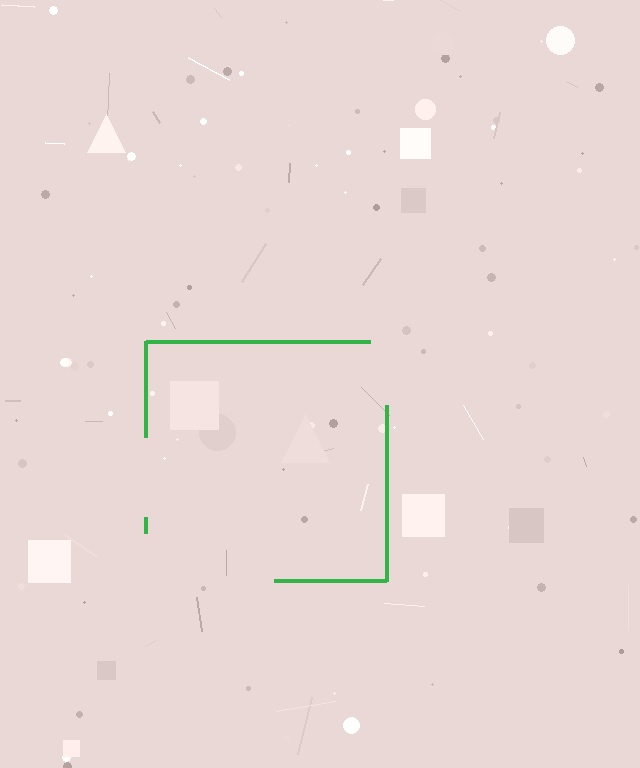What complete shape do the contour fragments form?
The contour fragments form a square.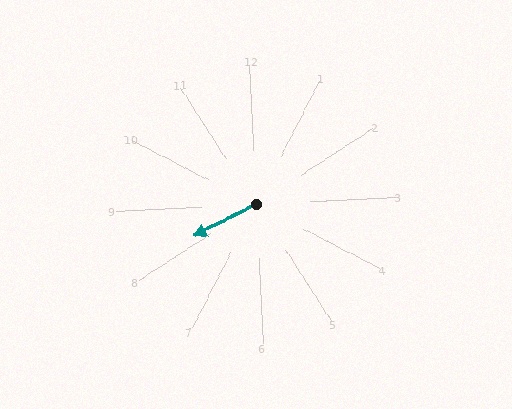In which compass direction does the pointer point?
Southwest.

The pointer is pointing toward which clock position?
Roughly 8 o'clock.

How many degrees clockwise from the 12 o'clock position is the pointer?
Approximately 246 degrees.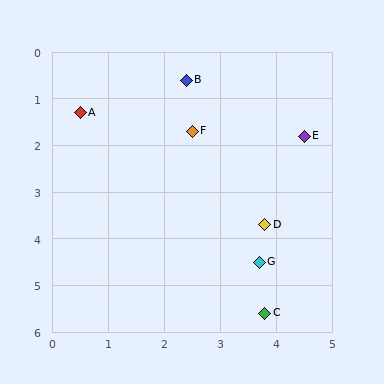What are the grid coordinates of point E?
Point E is at approximately (4.5, 1.8).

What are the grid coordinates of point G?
Point G is at approximately (3.7, 4.5).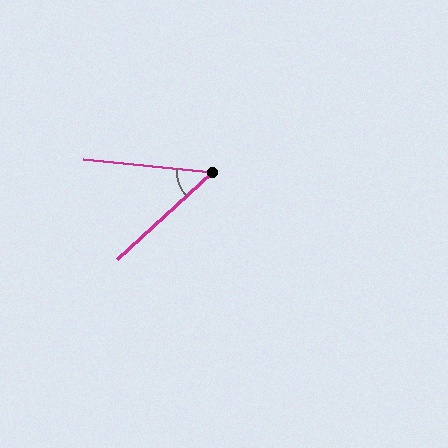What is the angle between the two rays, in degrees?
Approximately 48 degrees.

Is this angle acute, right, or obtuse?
It is acute.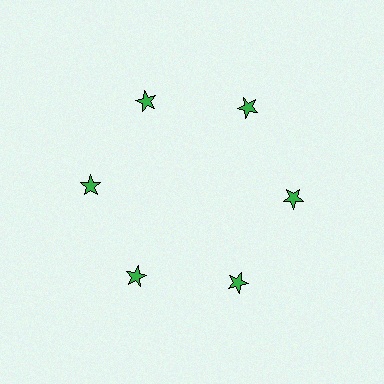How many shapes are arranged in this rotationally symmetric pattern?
There are 6 shapes, arranged in 6 groups of 1.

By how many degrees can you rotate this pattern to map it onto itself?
The pattern maps onto itself every 60 degrees of rotation.